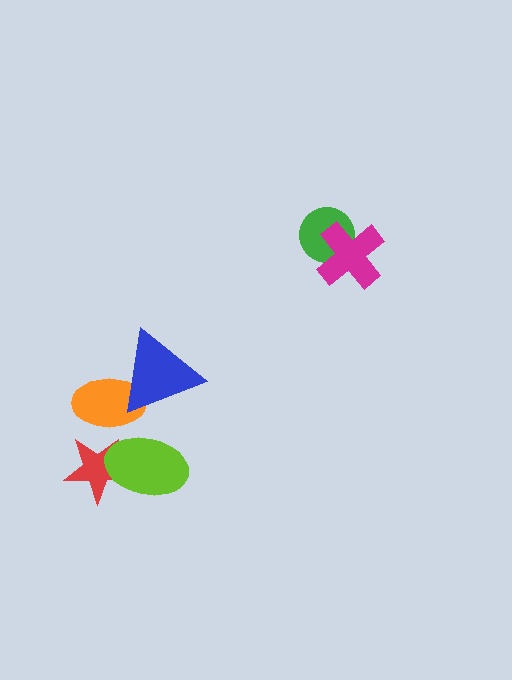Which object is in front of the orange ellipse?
The blue triangle is in front of the orange ellipse.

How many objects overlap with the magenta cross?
1 object overlaps with the magenta cross.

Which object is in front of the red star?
The lime ellipse is in front of the red star.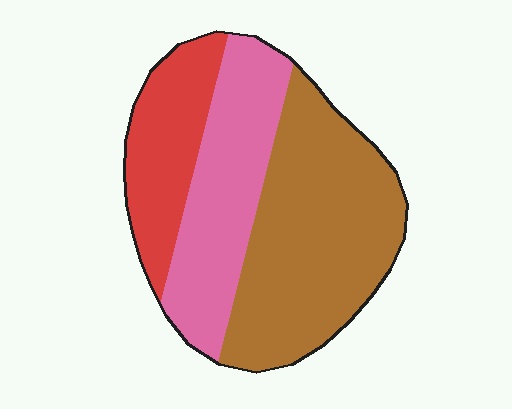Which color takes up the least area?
Red, at roughly 20%.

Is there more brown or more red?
Brown.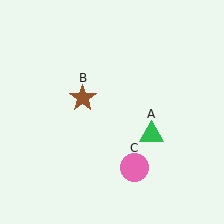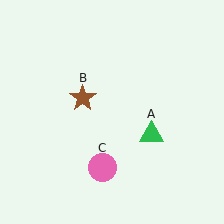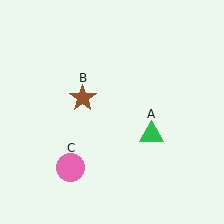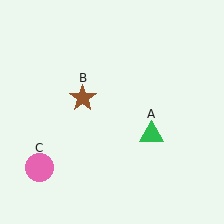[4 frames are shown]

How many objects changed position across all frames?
1 object changed position: pink circle (object C).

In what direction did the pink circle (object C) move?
The pink circle (object C) moved left.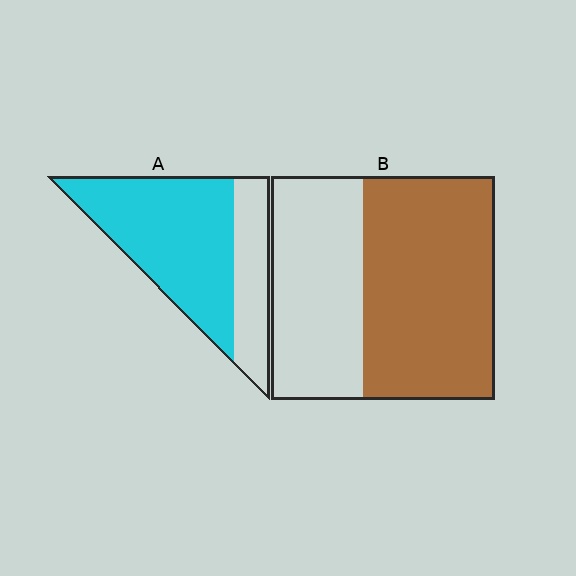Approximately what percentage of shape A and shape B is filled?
A is approximately 70% and B is approximately 60%.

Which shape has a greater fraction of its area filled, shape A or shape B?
Shape A.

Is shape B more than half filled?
Yes.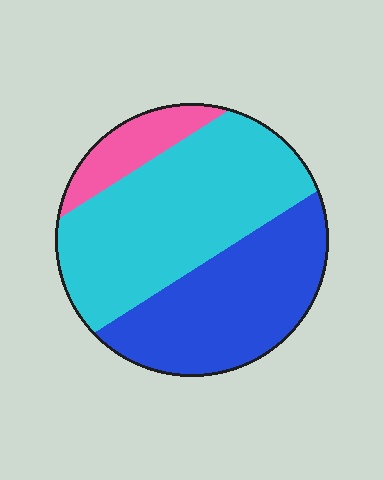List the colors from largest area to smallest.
From largest to smallest: cyan, blue, pink.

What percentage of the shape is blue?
Blue takes up between a quarter and a half of the shape.